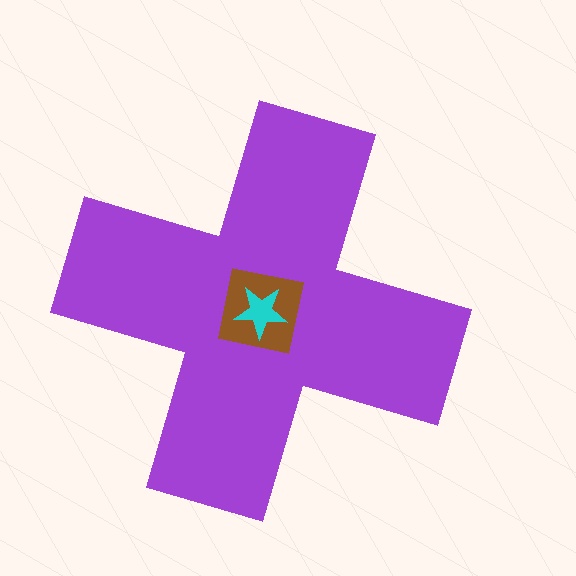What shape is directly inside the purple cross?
The brown square.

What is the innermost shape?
The cyan star.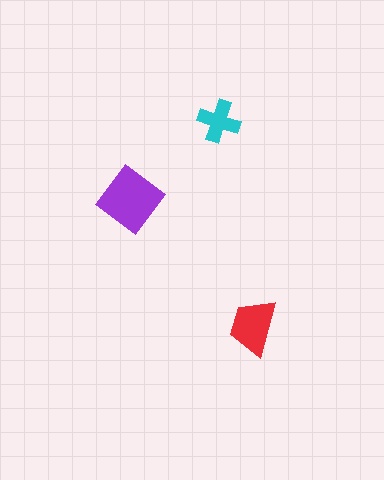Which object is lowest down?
The red trapezoid is bottommost.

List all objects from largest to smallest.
The purple diamond, the red trapezoid, the cyan cross.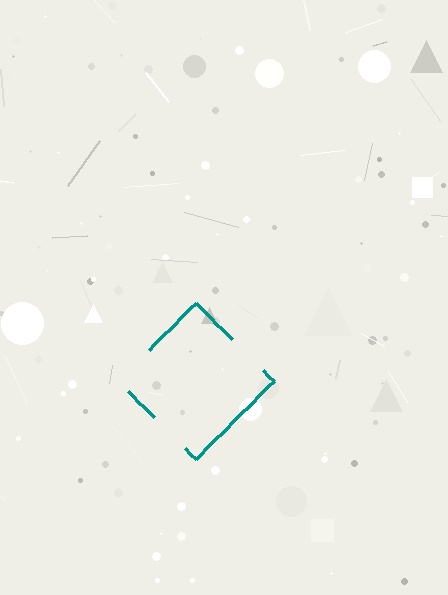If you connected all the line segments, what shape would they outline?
They would outline a diamond.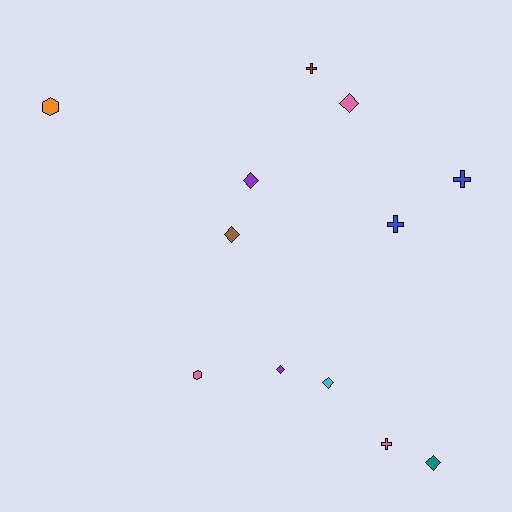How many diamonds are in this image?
There are 6 diamonds.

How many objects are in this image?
There are 12 objects.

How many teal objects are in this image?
There is 1 teal object.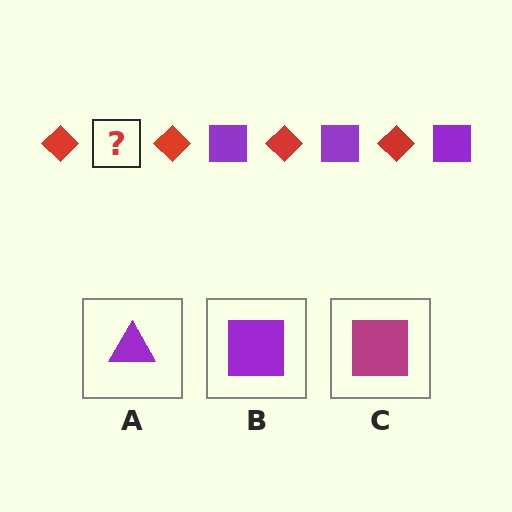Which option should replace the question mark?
Option B.